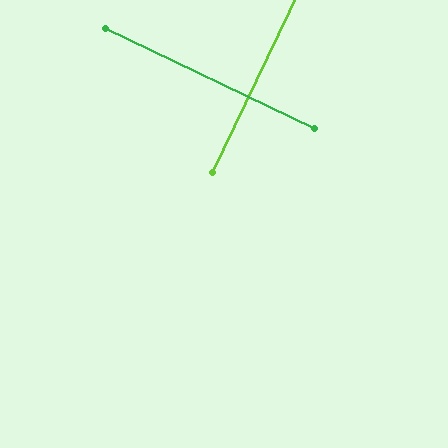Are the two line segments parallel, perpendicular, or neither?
Perpendicular — they meet at approximately 90°.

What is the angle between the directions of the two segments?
Approximately 90 degrees.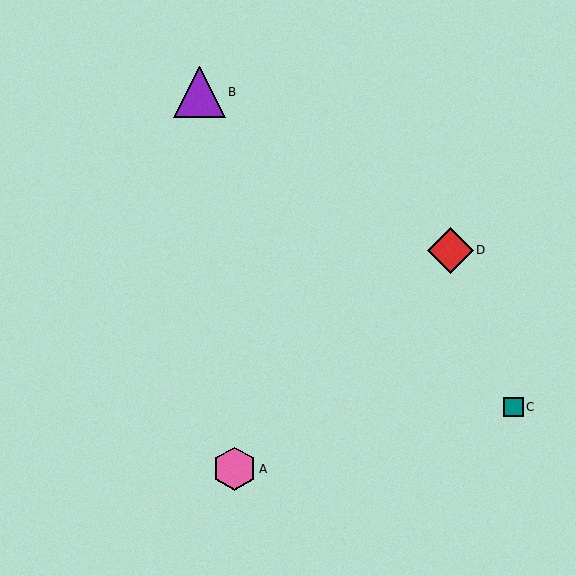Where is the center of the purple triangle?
The center of the purple triangle is at (199, 92).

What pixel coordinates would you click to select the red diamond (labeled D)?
Click at (450, 250) to select the red diamond D.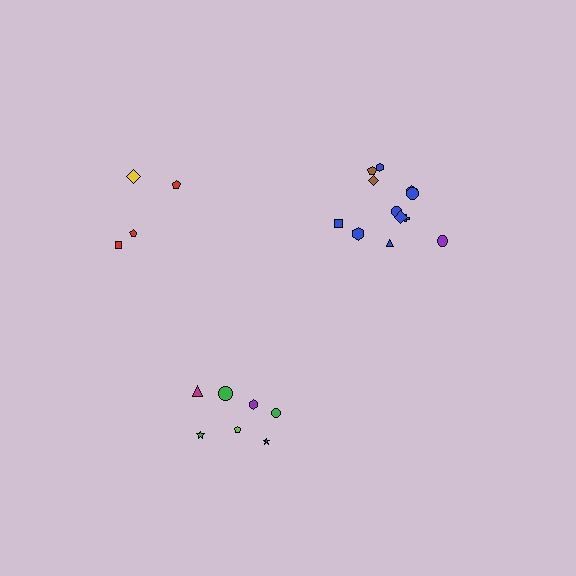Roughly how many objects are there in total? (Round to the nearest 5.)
Roughly 25 objects in total.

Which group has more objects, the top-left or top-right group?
The top-right group.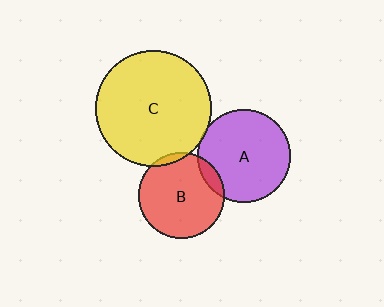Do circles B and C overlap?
Yes.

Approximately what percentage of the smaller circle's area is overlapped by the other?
Approximately 5%.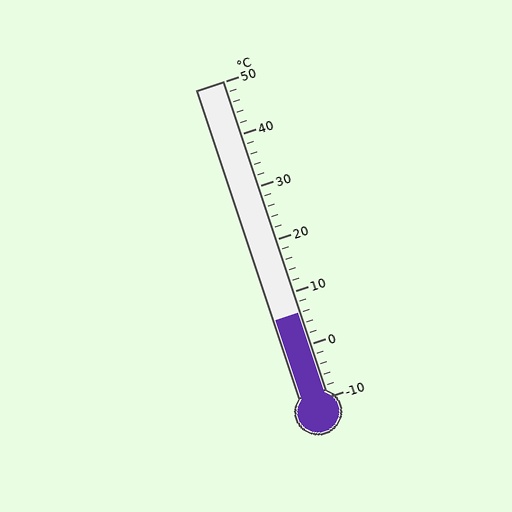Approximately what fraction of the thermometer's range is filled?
The thermometer is filled to approximately 25% of its range.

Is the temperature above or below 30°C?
The temperature is below 30°C.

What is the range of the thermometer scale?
The thermometer scale ranges from -10°C to 50°C.